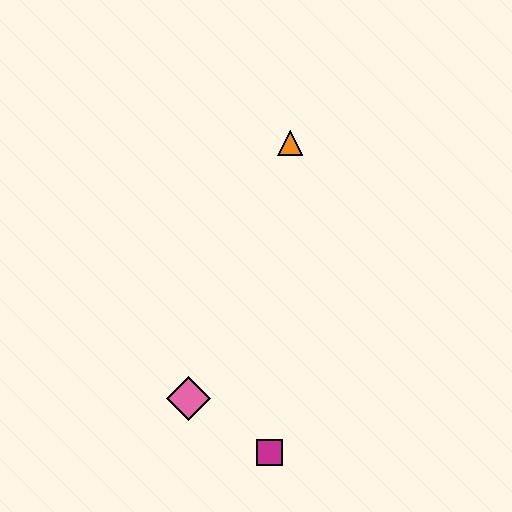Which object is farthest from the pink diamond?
The orange triangle is farthest from the pink diamond.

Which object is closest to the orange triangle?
The pink diamond is closest to the orange triangle.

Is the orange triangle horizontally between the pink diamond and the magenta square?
No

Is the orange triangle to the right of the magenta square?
Yes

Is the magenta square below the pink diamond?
Yes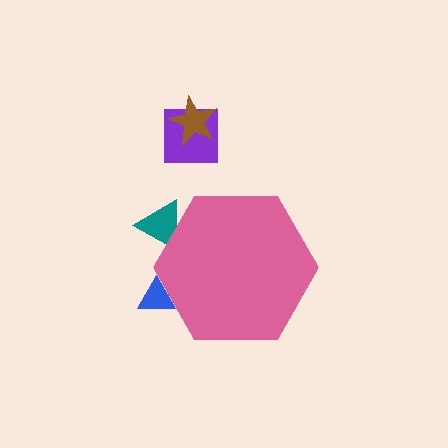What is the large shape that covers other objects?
A pink hexagon.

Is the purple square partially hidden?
No, the purple square is fully visible.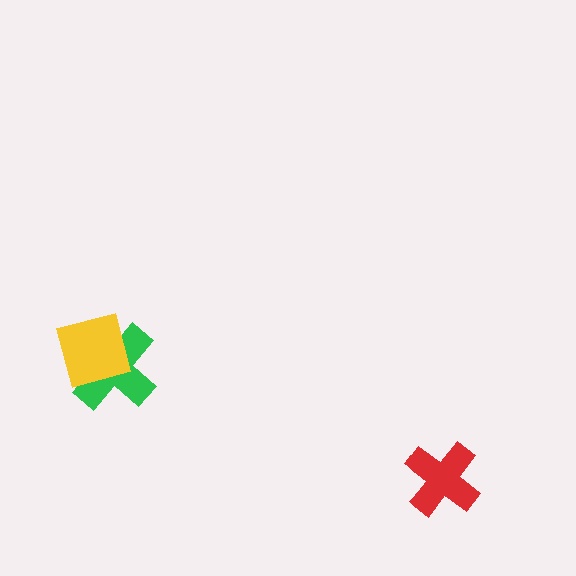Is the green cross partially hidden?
Yes, it is partially covered by another shape.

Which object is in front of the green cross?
The yellow square is in front of the green cross.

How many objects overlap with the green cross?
1 object overlaps with the green cross.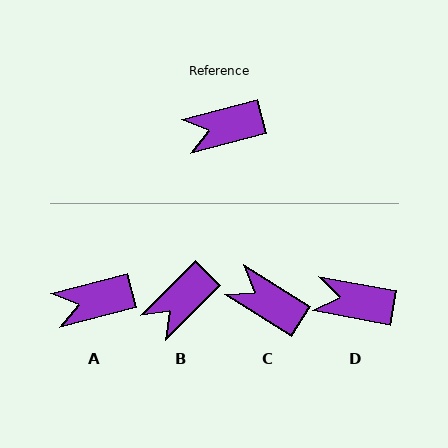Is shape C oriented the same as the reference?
No, it is off by about 47 degrees.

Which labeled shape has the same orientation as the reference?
A.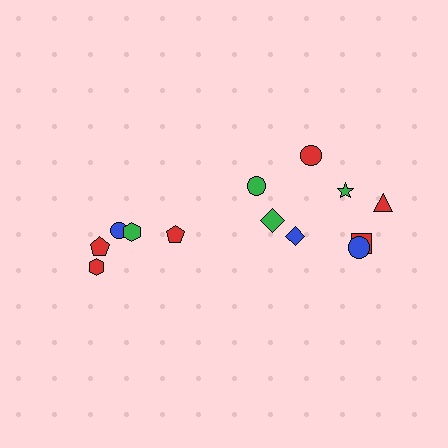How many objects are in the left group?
There are 5 objects.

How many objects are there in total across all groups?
There are 13 objects.